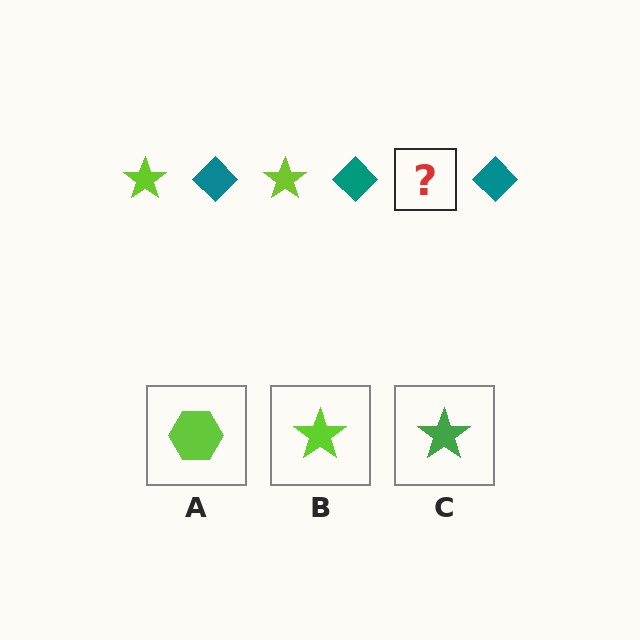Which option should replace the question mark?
Option B.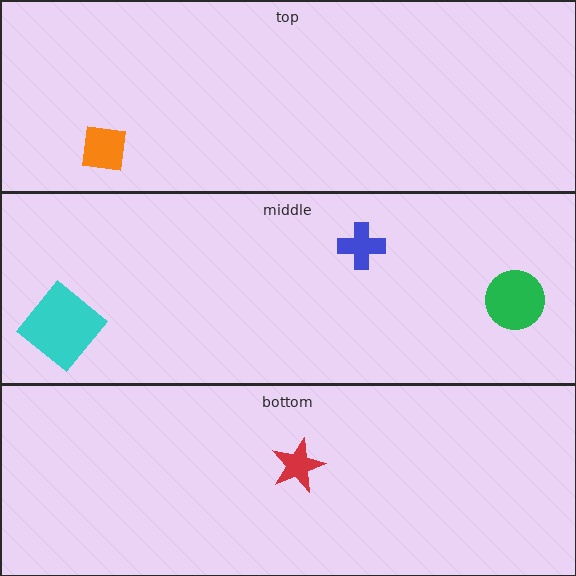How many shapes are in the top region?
1.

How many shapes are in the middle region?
3.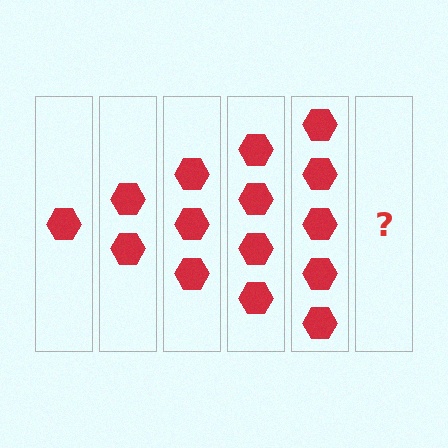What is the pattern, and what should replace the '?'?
The pattern is that each step adds one more hexagon. The '?' should be 6 hexagons.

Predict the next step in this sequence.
The next step is 6 hexagons.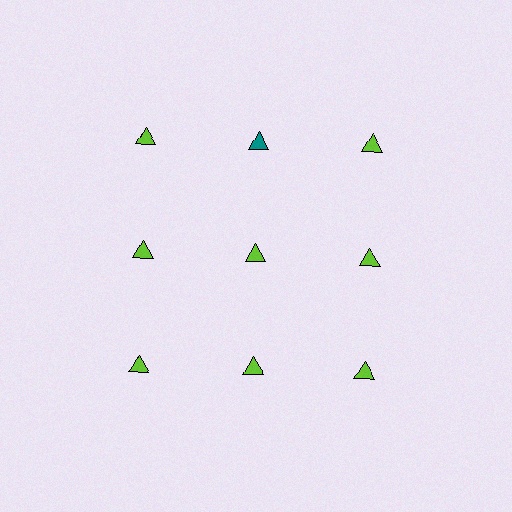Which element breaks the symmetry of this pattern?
The teal triangle in the top row, second from left column breaks the symmetry. All other shapes are lime triangles.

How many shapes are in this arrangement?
There are 9 shapes arranged in a grid pattern.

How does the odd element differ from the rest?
It has a different color: teal instead of lime.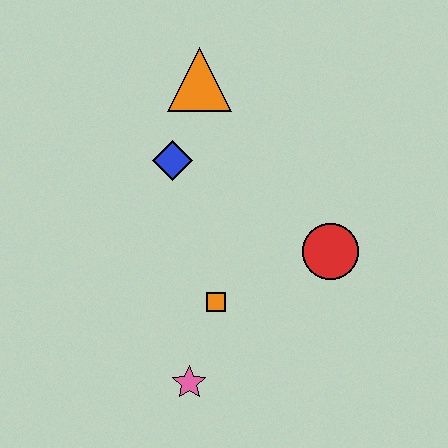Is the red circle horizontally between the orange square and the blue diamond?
No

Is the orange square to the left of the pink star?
No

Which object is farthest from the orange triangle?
The pink star is farthest from the orange triangle.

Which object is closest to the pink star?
The orange square is closest to the pink star.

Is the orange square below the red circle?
Yes